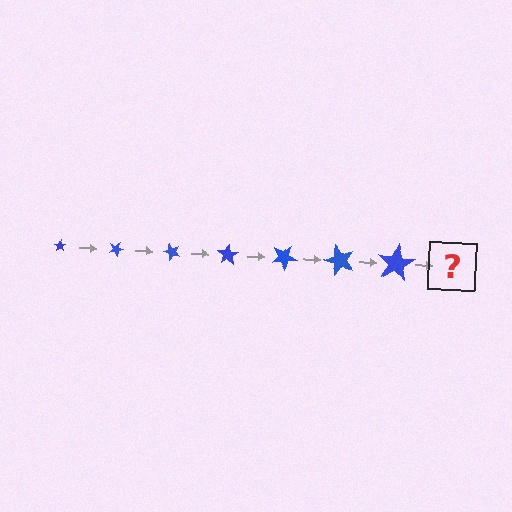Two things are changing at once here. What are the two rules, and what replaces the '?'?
The two rules are that the star grows larger each step and it rotates 25 degrees each step. The '?' should be a star, larger than the previous one and rotated 175 degrees from the start.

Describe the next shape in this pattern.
It should be a star, larger than the previous one and rotated 175 degrees from the start.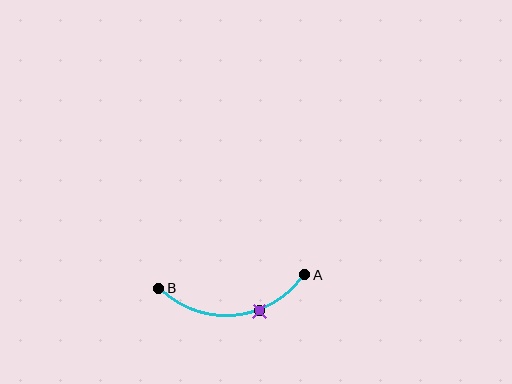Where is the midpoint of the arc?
The arc midpoint is the point on the curve farthest from the straight line joining A and B. It sits below that line.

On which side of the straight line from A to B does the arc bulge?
The arc bulges below the straight line connecting A and B.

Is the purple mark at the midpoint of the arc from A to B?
No. The purple mark lies on the arc but is closer to endpoint A. The arc midpoint would be at the point on the curve equidistant along the arc from both A and B.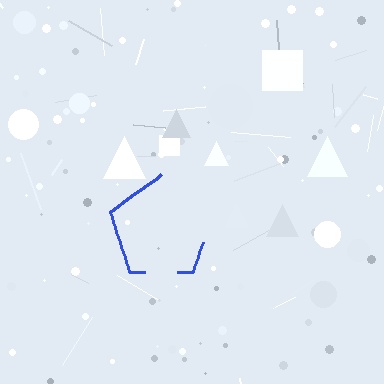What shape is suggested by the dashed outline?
The dashed outline suggests a pentagon.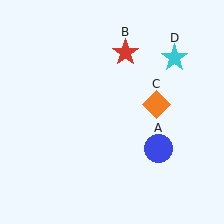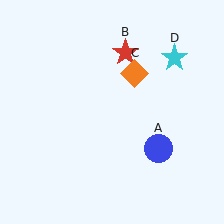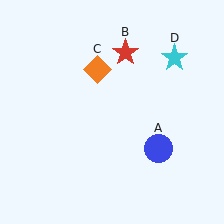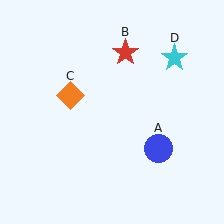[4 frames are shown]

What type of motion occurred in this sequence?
The orange diamond (object C) rotated counterclockwise around the center of the scene.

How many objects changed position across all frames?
1 object changed position: orange diamond (object C).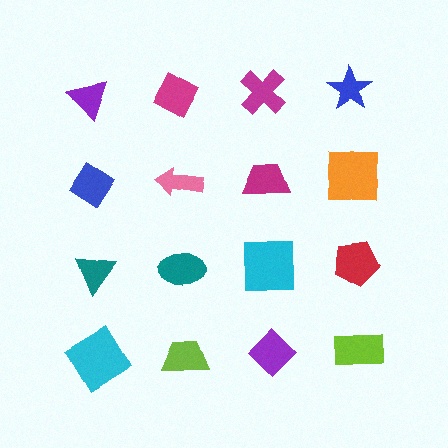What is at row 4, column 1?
A cyan diamond.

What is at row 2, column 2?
A pink arrow.